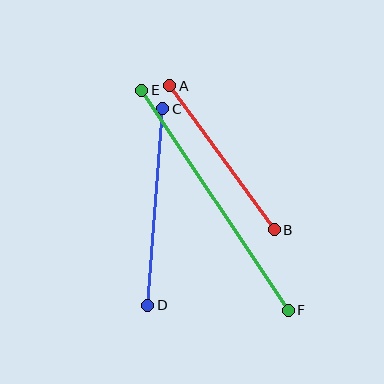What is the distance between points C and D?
The distance is approximately 197 pixels.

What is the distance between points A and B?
The distance is approximately 178 pixels.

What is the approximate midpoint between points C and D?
The midpoint is at approximately (155, 207) pixels.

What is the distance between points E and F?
The distance is approximately 264 pixels.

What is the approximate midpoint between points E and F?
The midpoint is at approximately (215, 200) pixels.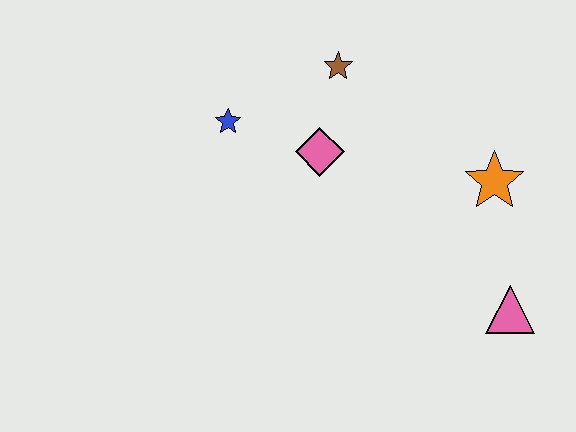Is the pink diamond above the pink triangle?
Yes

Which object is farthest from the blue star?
The pink triangle is farthest from the blue star.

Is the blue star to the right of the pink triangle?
No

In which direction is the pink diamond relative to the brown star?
The pink diamond is below the brown star.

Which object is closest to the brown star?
The pink diamond is closest to the brown star.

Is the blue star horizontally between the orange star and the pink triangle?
No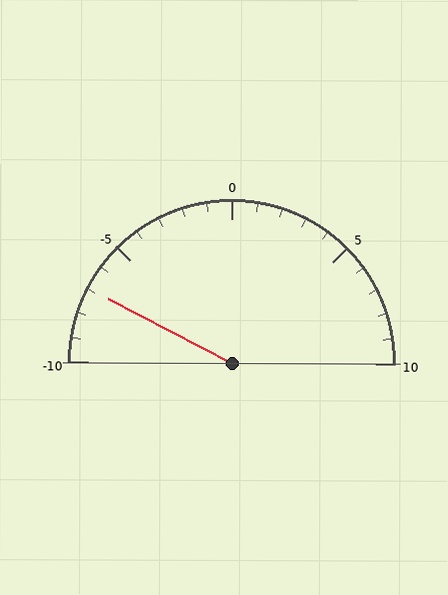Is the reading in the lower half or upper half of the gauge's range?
The reading is in the lower half of the range (-10 to 10).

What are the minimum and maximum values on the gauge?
The gauge ranges from -10 to 10.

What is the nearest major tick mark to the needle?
The nearest major tick mark is -5.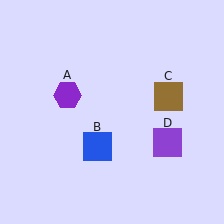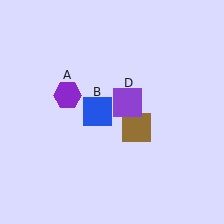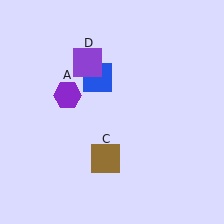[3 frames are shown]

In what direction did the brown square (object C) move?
The brown square (object C) moved down and to the left.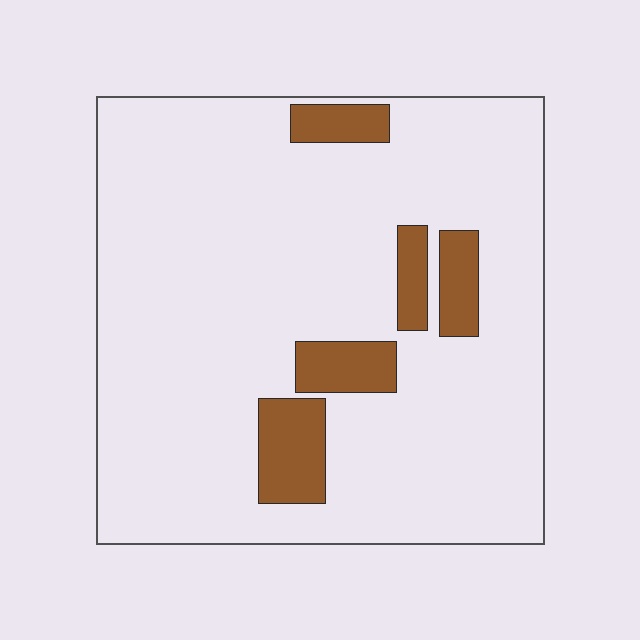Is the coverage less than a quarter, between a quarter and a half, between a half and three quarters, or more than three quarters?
Less than a quarter.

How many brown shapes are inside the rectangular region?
5.